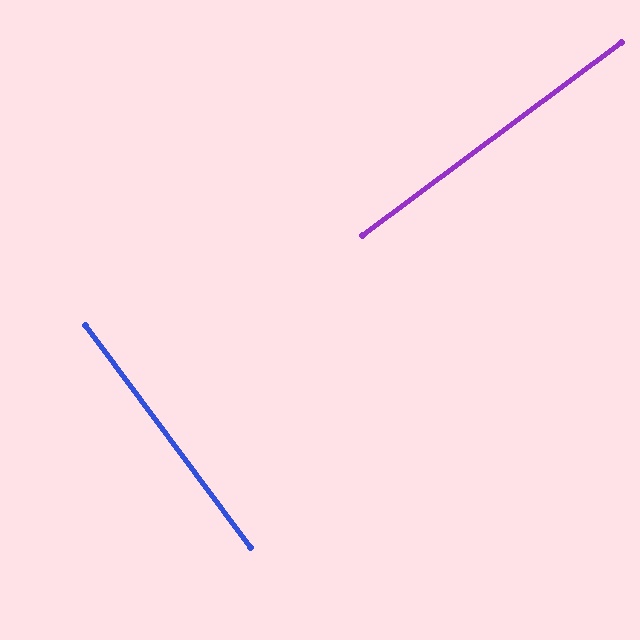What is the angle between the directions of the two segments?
Approximately 90 degrees.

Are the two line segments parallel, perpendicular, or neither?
Perpendicular — they meet at approximately 90°.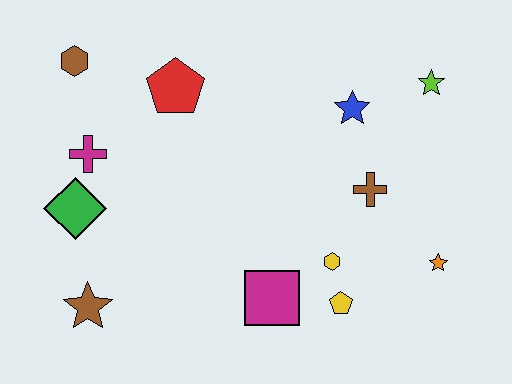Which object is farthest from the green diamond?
The lime star is farthest from the green diamond.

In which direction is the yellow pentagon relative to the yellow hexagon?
The yellow pentagon is below the yellow hexagon.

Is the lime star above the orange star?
Yes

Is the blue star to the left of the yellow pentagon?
No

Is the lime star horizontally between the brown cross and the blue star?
No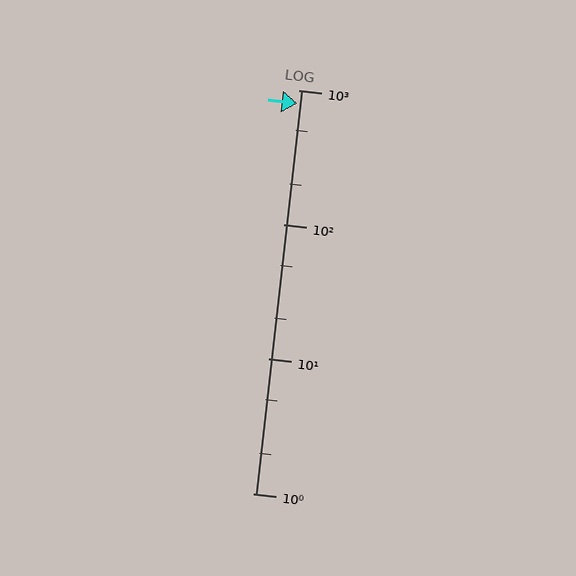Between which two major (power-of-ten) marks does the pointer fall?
The pointer is between 100 and 1000.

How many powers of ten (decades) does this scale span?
The scale spans 3 decades, from 1 to 1000.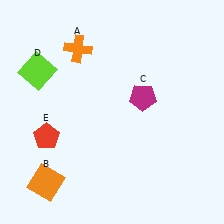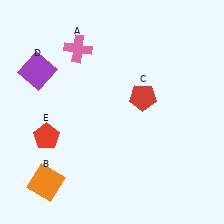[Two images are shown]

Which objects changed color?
A changed from orange to pink. C changed from magenta to red. D changed from lime to purple.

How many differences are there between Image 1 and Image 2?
There are 3 differences between the two images.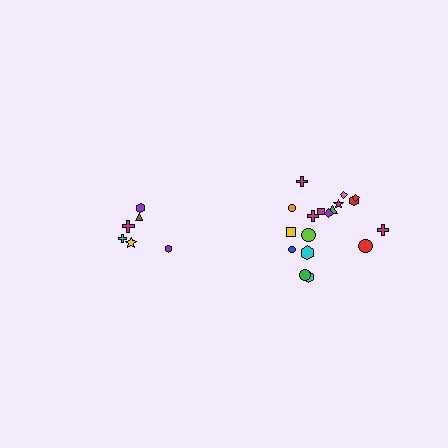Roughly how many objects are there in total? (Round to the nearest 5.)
Roughly 25 objects in total.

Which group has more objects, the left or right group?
The right group.